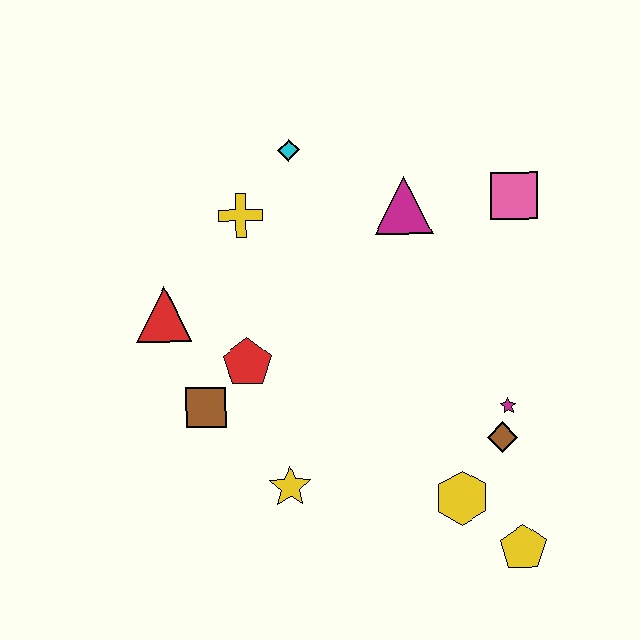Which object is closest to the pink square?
The magenta triangle is closest to the pink square.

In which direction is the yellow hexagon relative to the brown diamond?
The yellow hexagon is below the brown diamond.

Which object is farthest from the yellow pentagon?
The cyan diamond is farthest from the yellow pentagon.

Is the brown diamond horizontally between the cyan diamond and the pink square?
Yes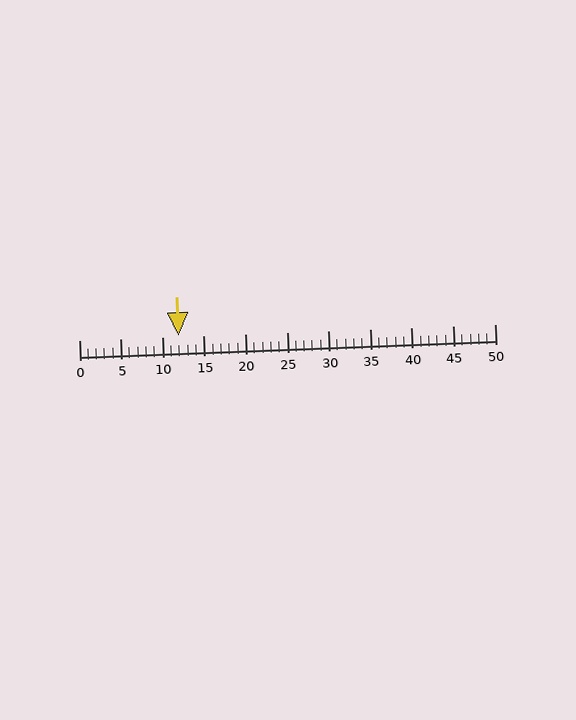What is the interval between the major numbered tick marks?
The major tick marks are spaced 5 units apart.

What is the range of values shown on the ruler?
The ruler shows values from 0 to 50.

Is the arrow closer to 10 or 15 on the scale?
The arrow is closer to 10.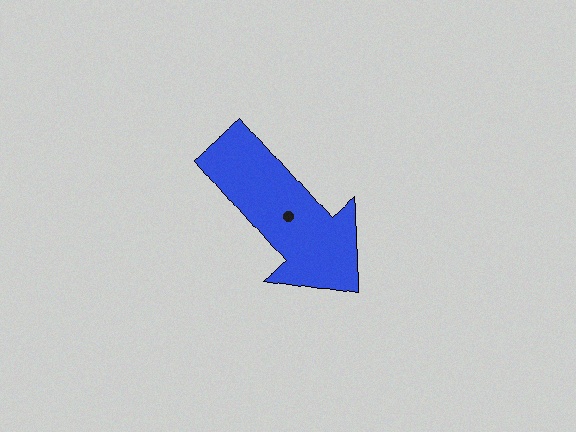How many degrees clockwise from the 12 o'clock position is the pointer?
Approximately 139 degrees.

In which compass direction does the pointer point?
Southeast.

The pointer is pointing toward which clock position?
Roughly 5 o'clock.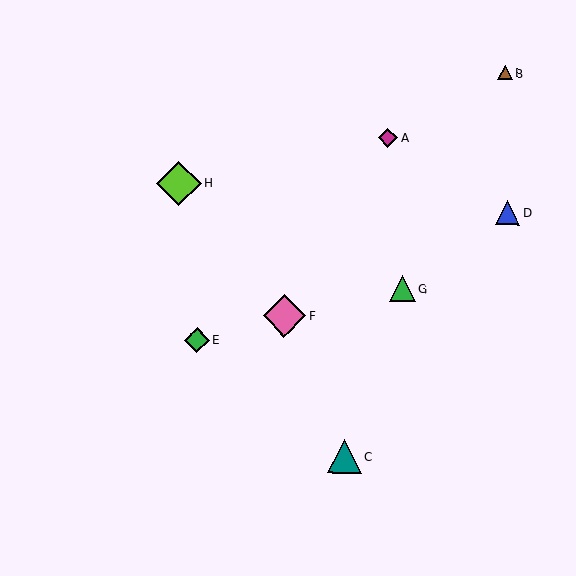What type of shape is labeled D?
Shape D is a blue triangle.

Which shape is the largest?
The lime diamond (labeled H) is the largest.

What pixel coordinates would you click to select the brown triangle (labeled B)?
Click at (505, 73) to select the brown triangle B.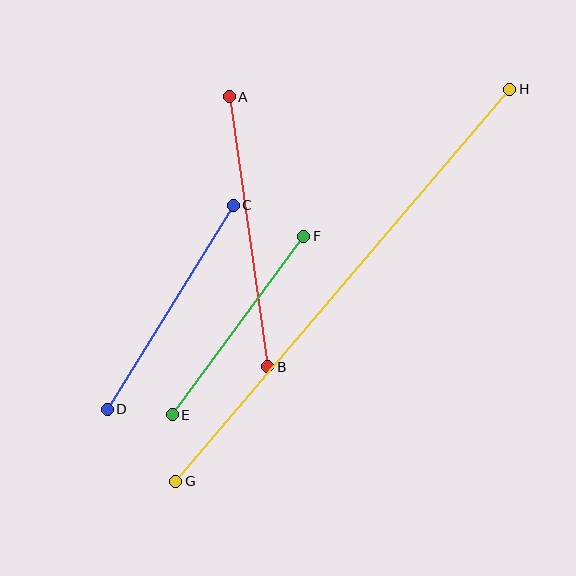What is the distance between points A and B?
The distance is approximately 273 pixels.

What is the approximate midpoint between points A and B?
The midpoint is at approximately (249, 232) pixels.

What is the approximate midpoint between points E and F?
The midpoint is at approximately (238, 326) pixels.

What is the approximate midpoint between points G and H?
The midpoint is at approximately (343, 285) pixels.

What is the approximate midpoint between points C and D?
The midpoint is at approximately (170, 307) pixels.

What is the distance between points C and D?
The distance is approximately 240 pixels.